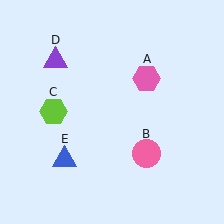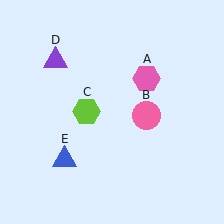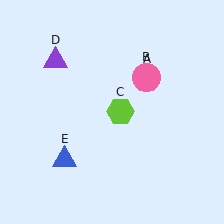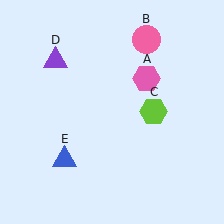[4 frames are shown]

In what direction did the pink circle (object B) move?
The pink circle (object B) moved up.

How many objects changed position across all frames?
2 objects changed position: pink circle (object B), lime hexagon (object C).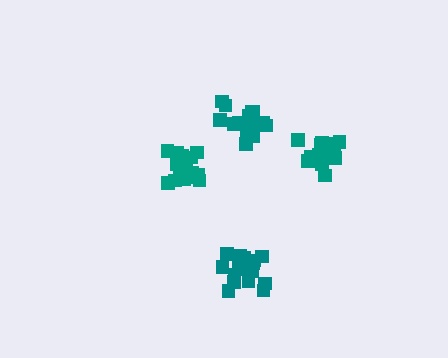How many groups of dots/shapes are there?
There are 4 groups.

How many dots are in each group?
Group 1: 15 dots, Group 2: 17 dots, Group 3: 18 dots, Group 4: 15 dots (65 total).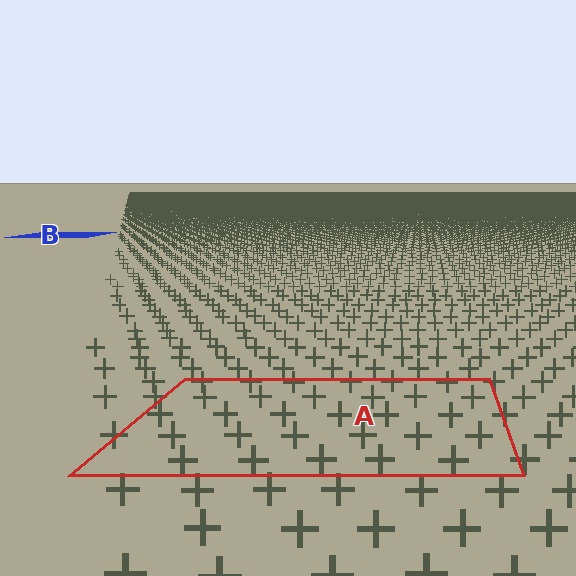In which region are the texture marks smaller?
The texture marks are smaller in region B, because it is farther away.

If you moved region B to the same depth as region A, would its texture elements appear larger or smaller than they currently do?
They would appear larger. At a closer depth, the same texture elements are projected at a bigger on-screen size.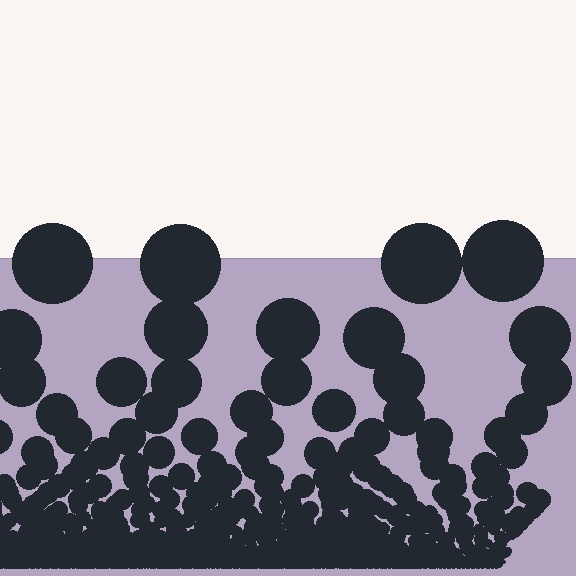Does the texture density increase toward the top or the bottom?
Density increases toward the bottom.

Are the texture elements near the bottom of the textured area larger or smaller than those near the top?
Smaller. The gradient is inverted — elements near the bottom are smaller and denser.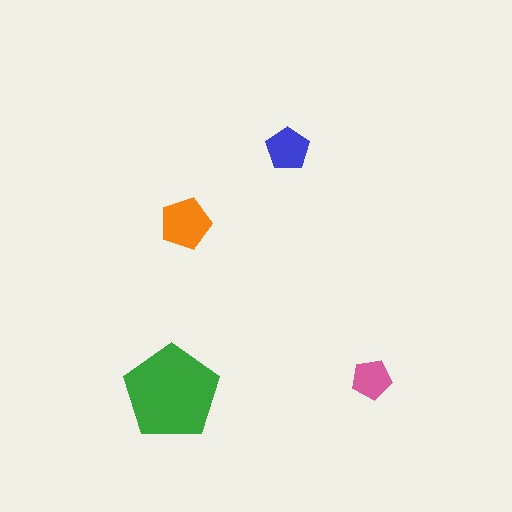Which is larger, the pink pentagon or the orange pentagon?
The orange one.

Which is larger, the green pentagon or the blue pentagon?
The green one.